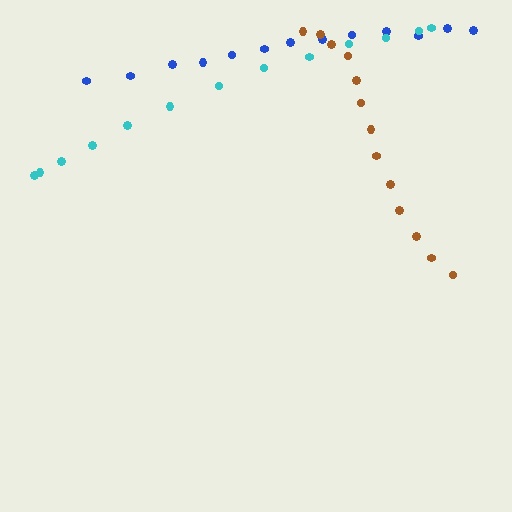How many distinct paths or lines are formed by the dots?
There are 3 distinct paths.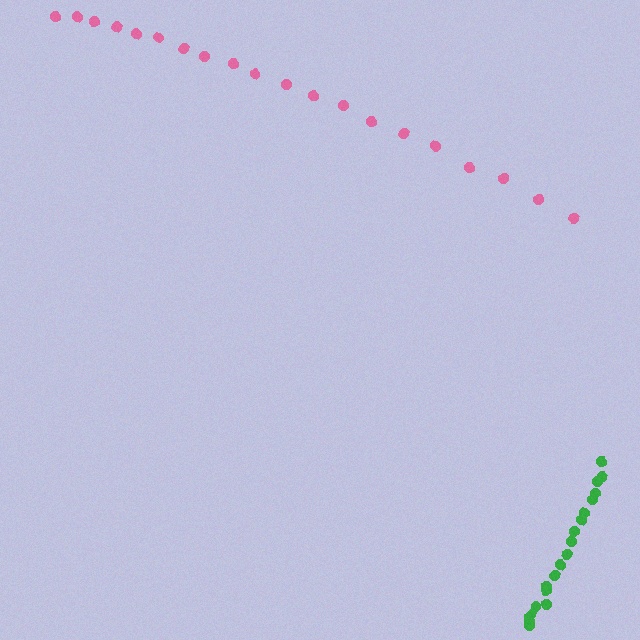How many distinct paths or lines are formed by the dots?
There are 2 distinct paths.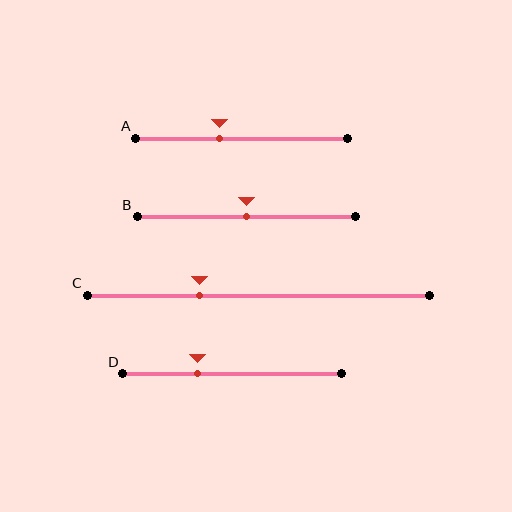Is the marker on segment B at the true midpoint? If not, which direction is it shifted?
Yes, the marker on segment B is at the true midpoint.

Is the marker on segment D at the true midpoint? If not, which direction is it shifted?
No, the marker on segment D is shifted to the left by about 16% of the segment length.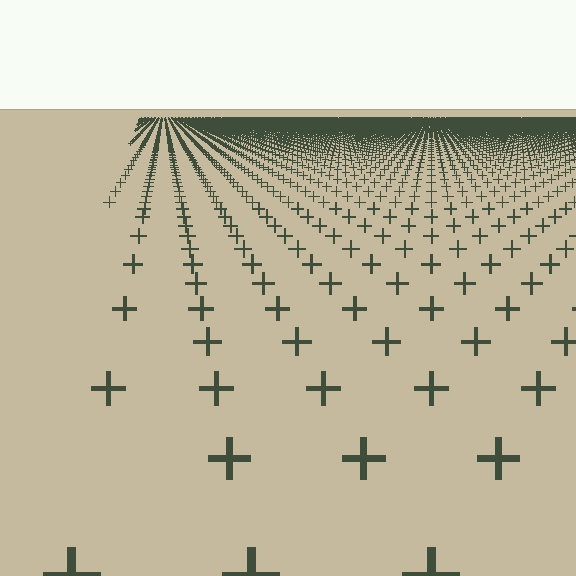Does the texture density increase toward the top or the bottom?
Density increases toward the top.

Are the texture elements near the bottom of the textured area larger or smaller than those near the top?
Larger. Near the bottom, elements are closer to the viewer and appear at a bigger on-screen size.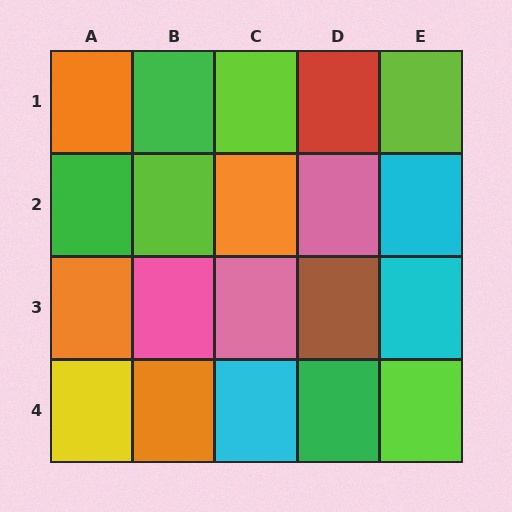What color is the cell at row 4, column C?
Cyan.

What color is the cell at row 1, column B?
Green.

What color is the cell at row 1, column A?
Orange.